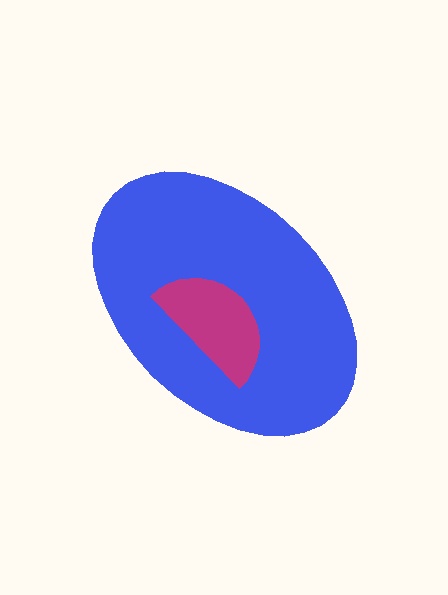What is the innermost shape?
The magenta semicircle.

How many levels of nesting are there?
2.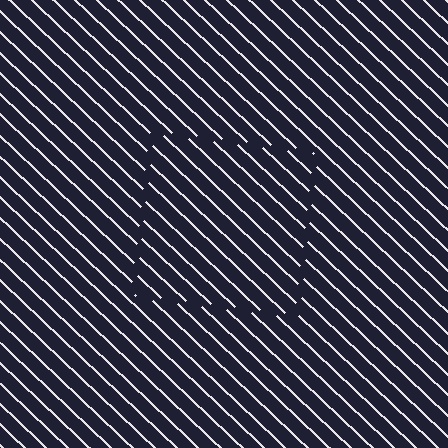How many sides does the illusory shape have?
4 sides — the line-ends trace a square.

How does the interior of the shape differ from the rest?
The interior of the shape contains the same grating, shifted by half a period — the contour is defined by the phase discontinuity where line-ends from the inner and outer gratings abut.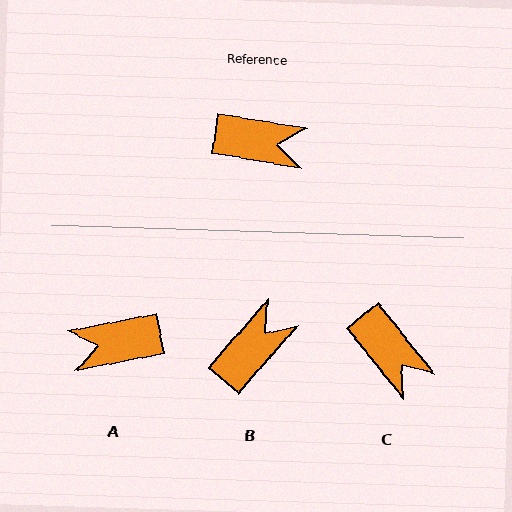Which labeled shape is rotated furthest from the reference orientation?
A, about 160 degrees away.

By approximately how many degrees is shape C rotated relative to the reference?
Approximately 42 degrees clockwise.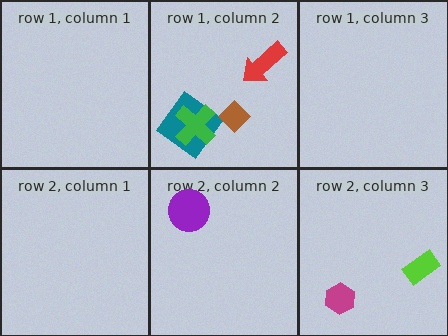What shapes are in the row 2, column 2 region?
The purple circle.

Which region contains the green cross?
The row 1, column 2 region.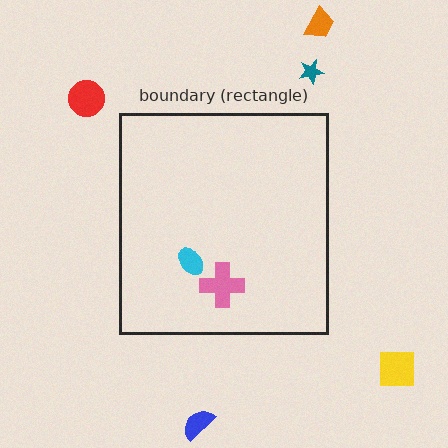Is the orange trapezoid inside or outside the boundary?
Outside.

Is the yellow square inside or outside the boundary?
Outside.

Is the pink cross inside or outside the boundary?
Inside.